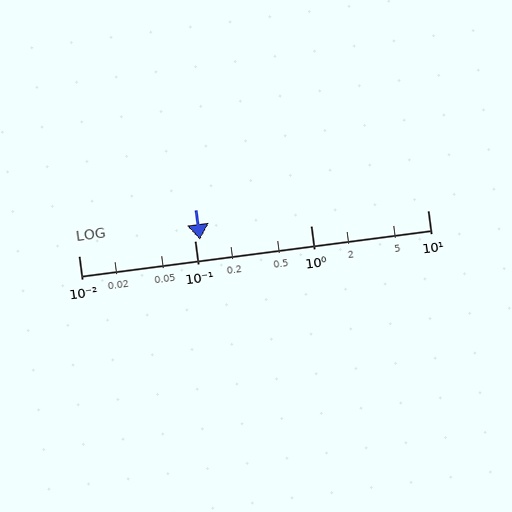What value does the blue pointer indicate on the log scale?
The pointer indicates approximately 0.11.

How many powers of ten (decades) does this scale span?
The scale spans 3 decades, from 0.01 to 10.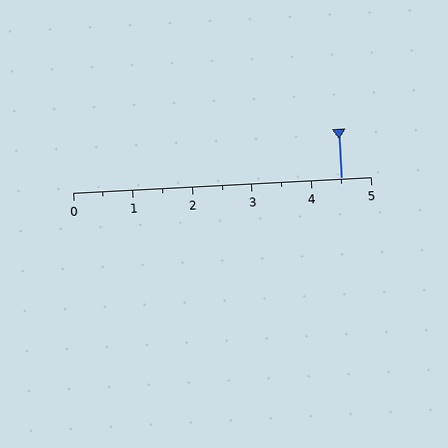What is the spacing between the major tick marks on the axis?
The major ticks are spaced 1 apart.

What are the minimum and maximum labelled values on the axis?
The axis runs from 0 to 5.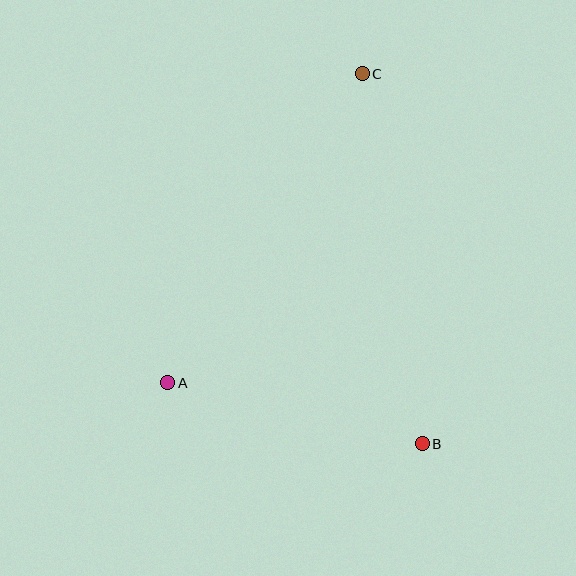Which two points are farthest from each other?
Points B and C are farthest from each other.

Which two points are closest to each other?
Points A and B are closest to each other.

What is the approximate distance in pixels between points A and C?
The distance between A and C is approximately 365 pixels.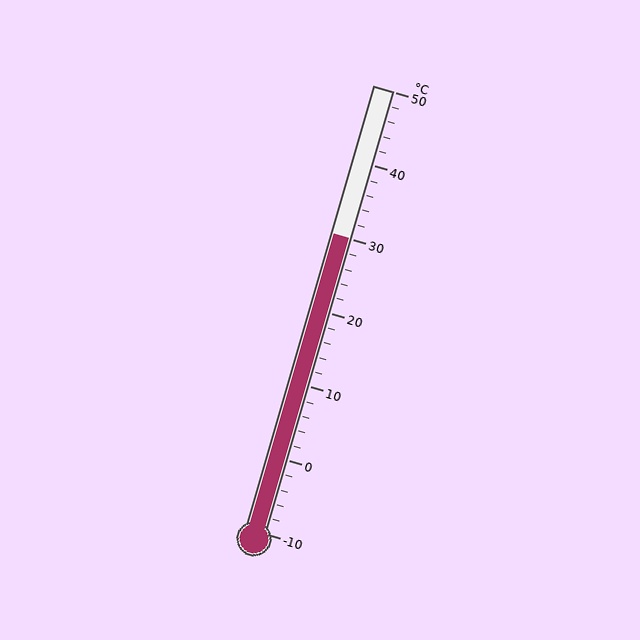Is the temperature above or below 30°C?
The temperature is at 30°C.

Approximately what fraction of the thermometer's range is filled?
The thermometer is filled to approximately 65% of its range.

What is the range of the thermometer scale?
The thermometer scale ranges from -10°C to 50°C.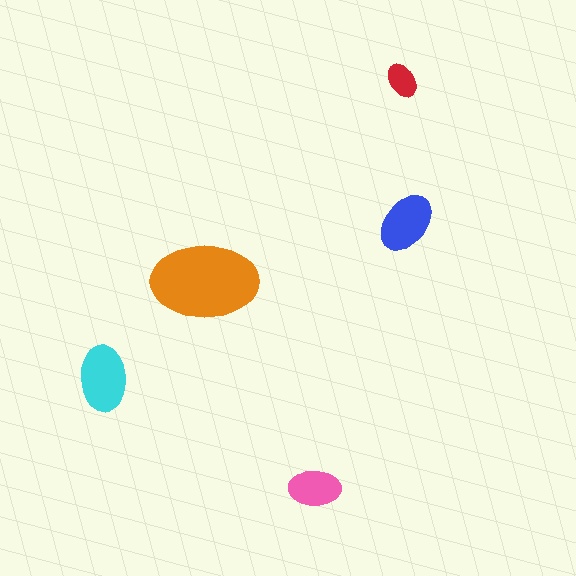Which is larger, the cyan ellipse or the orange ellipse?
The orange one.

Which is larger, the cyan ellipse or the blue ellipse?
The cyan one.